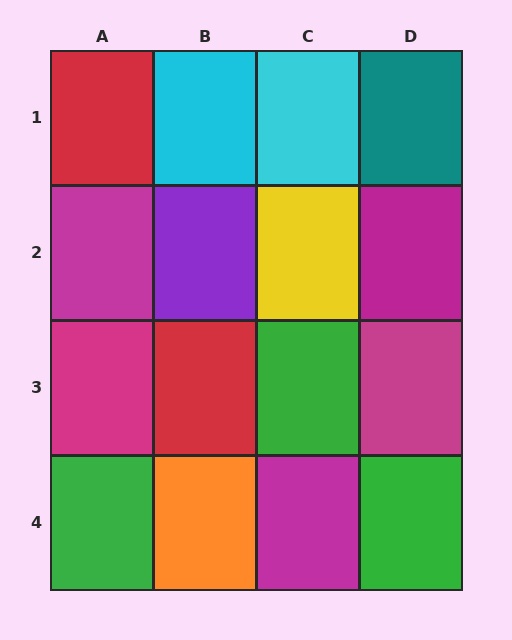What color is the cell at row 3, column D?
Magenta.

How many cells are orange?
1 cell is orange.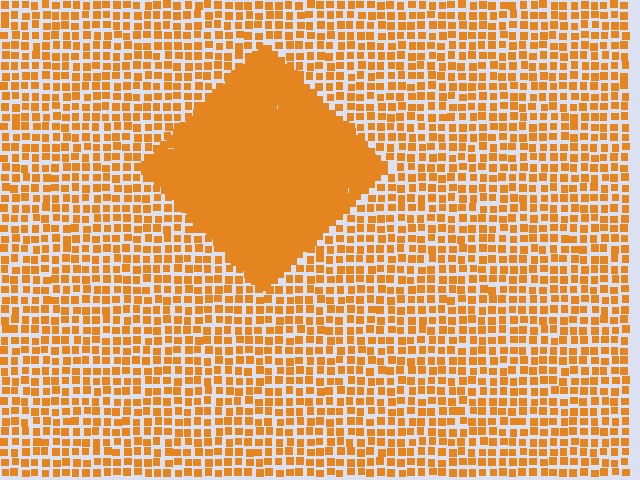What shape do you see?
I see a diamond.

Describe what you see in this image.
The image contains small orange elements arranged at two different densities. A diamond-shaped region is visible where the elements are more densely packed than the surrounding area.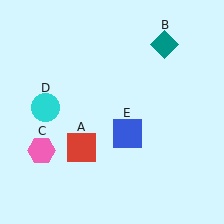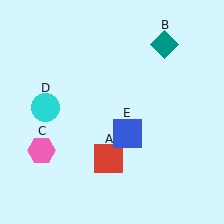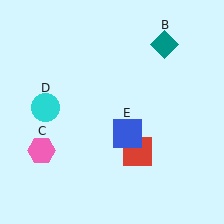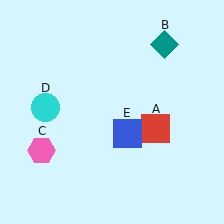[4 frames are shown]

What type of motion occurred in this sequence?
The red square (object A) rotated counterclockwise around the center of the scene.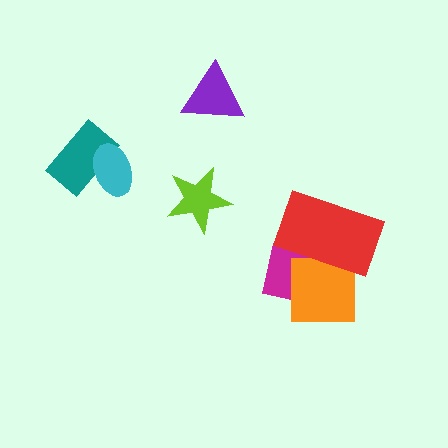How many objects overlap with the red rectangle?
2 objects overlap with the red rectangle.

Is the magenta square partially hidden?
Yes, it is partially covered by another shape.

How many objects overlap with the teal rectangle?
1 object overlaps with the teal rectangle.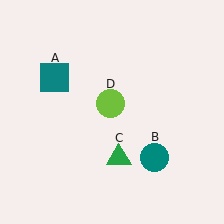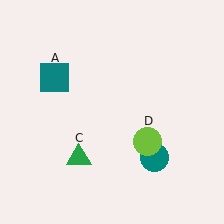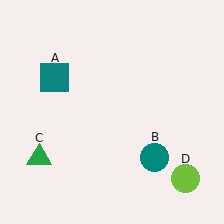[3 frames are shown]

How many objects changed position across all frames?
2 objects changed position: green triangle (object C), lime circle (object D).